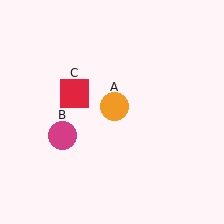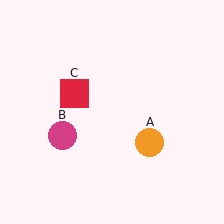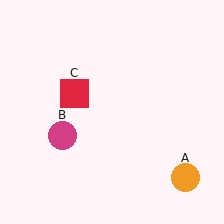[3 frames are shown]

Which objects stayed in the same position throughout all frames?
Magenta circle (object B) and red square (object C) remained stationary.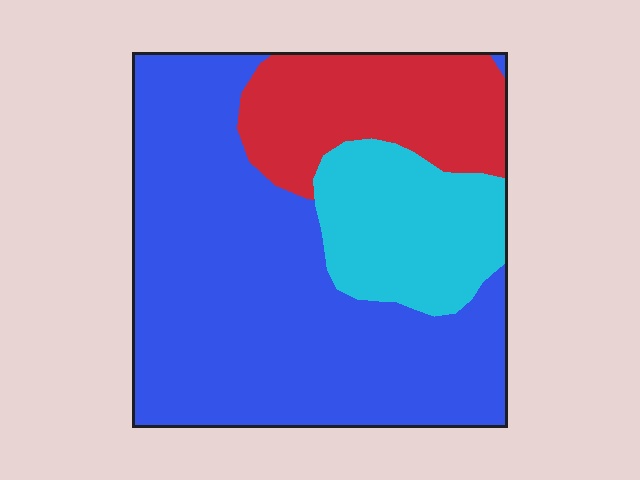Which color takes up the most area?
Blue, at roughly 60%.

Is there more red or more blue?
Blue.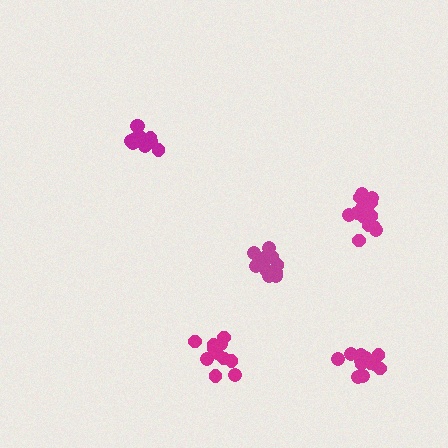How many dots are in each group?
Group 1: 15 dots, Group 2: 14 dots, Group 3: 15 dots, Group 4: 11 dots, Group 5: 11 dots (66 total).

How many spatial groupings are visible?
There are 5 spatial groupings.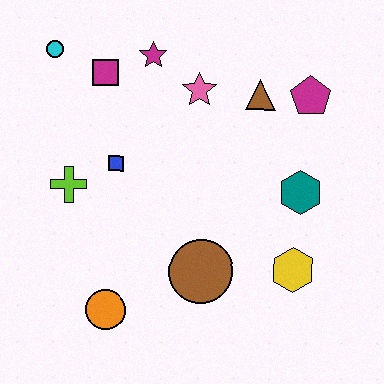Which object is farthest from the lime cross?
The magenta pentagon is farthest from the lime cross.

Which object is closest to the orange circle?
The brown circle is closest to the orange circle.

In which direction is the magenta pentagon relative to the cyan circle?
The magenta pentagon is to the right of the cyan circle.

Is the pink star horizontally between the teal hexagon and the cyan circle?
Yes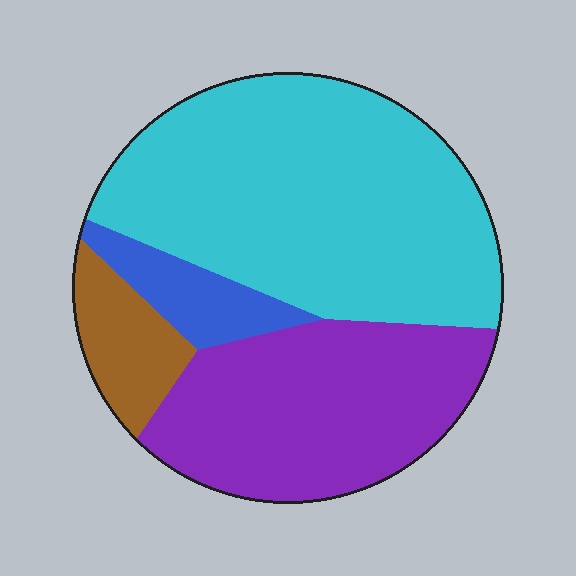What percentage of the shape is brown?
Brown takes up less than a sixth of the shape.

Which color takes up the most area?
Cyan, at roughly 50%.